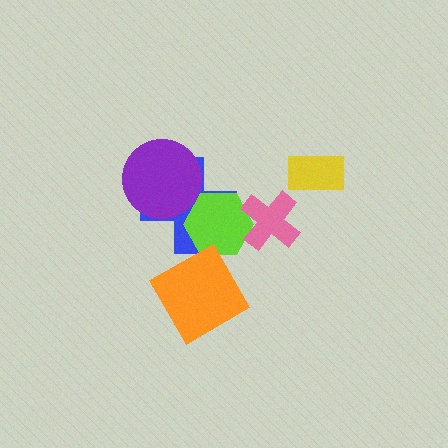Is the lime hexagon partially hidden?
Yes, it is partially covered by another shape.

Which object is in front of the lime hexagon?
The pink cross is in front of the lime hexagon.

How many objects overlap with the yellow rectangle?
0 objects overlap with the yellow rectangle.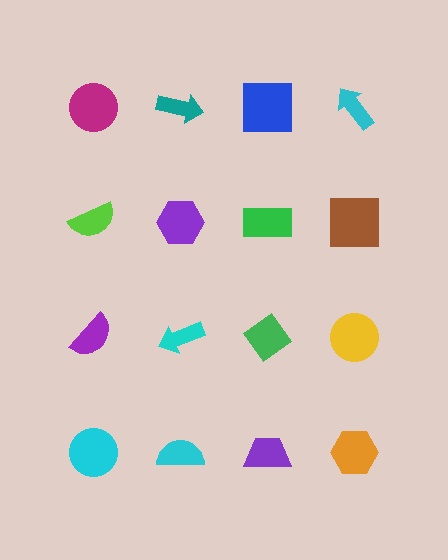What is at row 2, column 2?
A purple hexagon.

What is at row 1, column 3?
A blue square.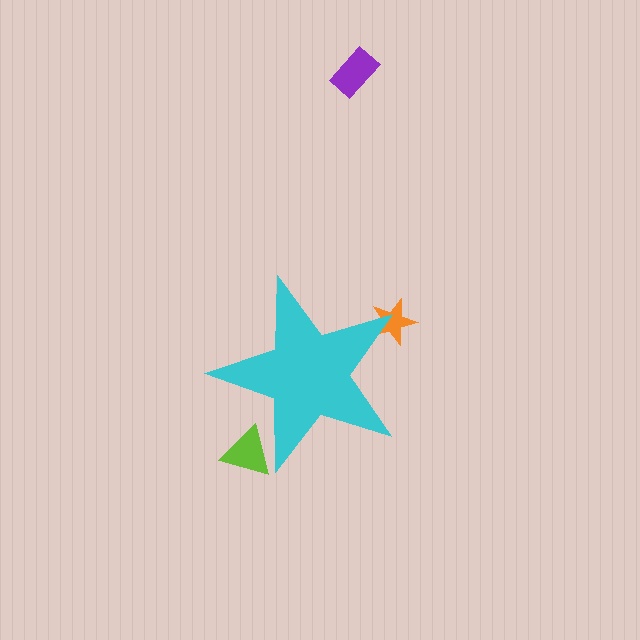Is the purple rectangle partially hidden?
No, the purple rectangle is fully visible.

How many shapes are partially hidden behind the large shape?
2 shapes are partially hidden.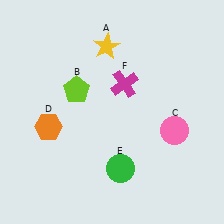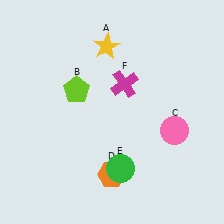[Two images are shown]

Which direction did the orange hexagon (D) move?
The orange hexagon (D) moved right.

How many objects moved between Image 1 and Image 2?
1 object moved between the two images.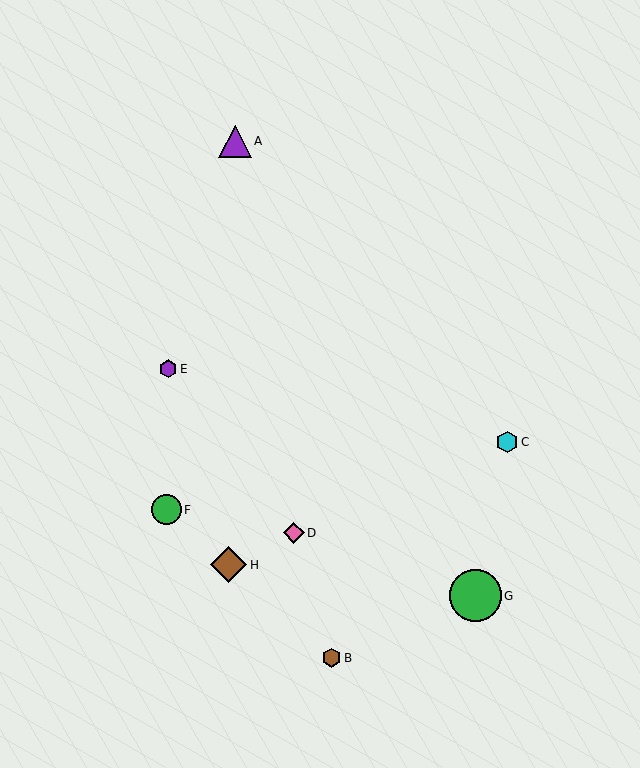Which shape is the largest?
The green circle (labeled G) is the largest.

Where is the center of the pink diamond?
The center of the pink diamond is at (294, 533).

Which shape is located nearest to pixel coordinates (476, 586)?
The green circle (labeled G) at (475, 596) is nearest to that location.